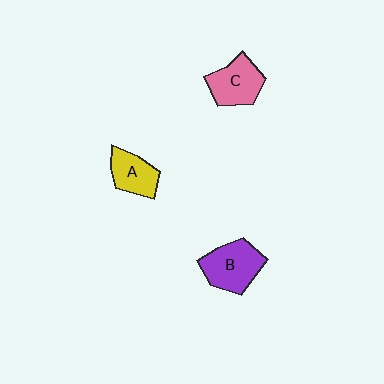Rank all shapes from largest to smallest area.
From largest to smallest: B (purple), C (pink), A (yellow).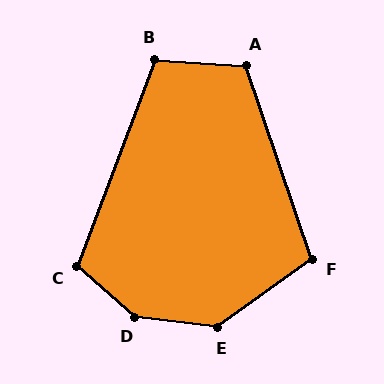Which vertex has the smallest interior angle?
F, at approximately 107 degrees.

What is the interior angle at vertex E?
Approximately 137 degrees (obtuse).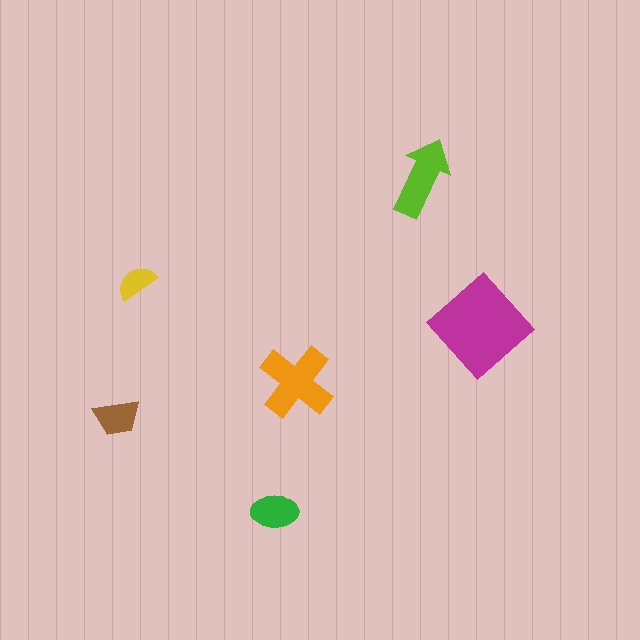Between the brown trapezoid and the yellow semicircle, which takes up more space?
The brown trapezoid.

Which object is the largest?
The magenta diamond.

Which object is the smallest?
The yellow semicircle.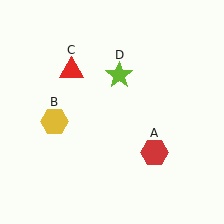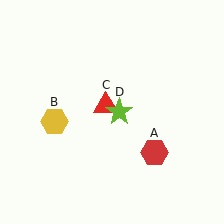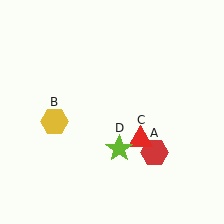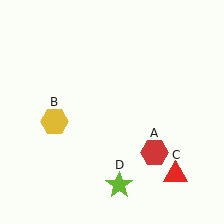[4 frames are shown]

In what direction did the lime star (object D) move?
The lime star (object D) moved down.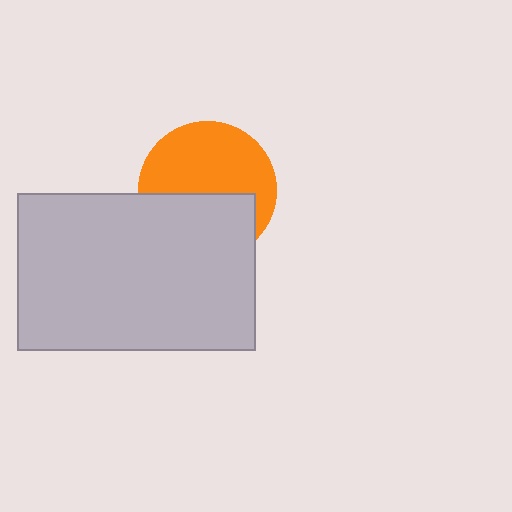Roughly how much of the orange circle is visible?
About half of it is visible (roughly 57%).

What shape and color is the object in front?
The object in front is a light gray rectangle.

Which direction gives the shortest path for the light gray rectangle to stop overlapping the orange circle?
Moving down gives the shortest separation.